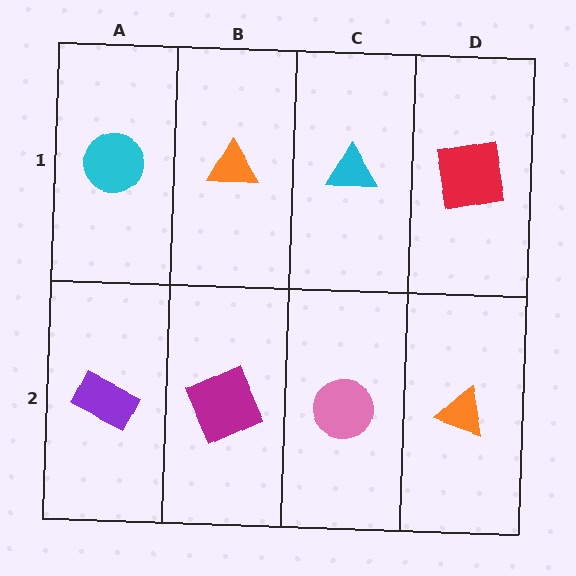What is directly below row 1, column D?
An orange triangle.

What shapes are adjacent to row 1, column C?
A pink circle (row 2, column C), an orange triangle (row 1, column B), a red square (row 1, column D).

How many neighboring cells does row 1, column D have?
2.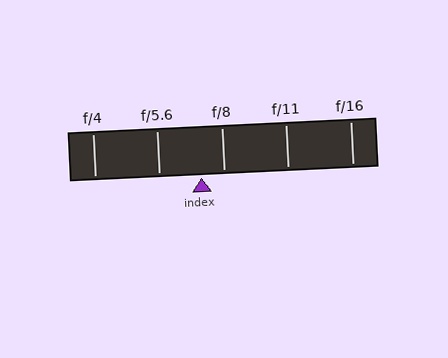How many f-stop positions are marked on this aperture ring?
There are 5 f-stop positions marked.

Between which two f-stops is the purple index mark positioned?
The index mark is between f/5.6 and f/8.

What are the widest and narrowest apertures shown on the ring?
The widest aperture shown is f/4 and the narrowest is f/16.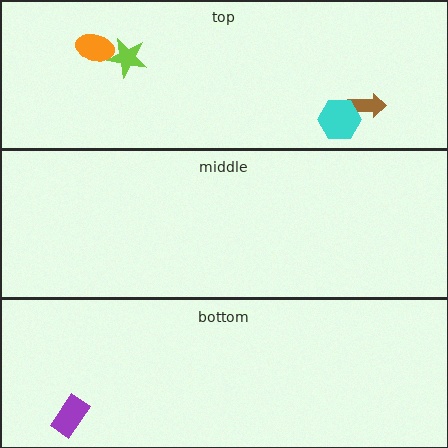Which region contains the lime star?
The top region.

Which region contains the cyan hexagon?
The top region.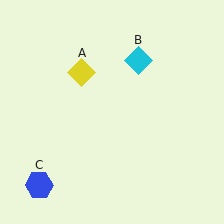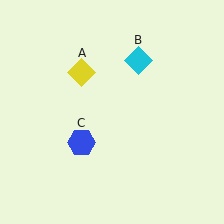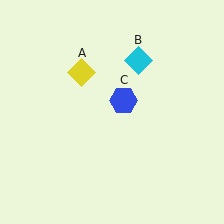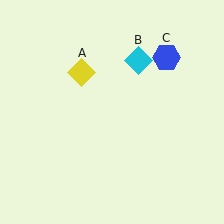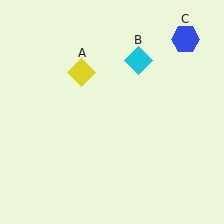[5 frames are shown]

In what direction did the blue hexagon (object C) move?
The blue hexagon (object C) moved up and to the right.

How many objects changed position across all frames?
1 object changed position: blue hexagon (object C).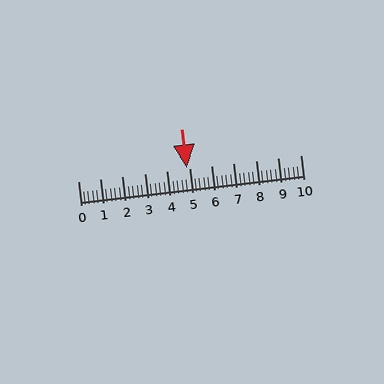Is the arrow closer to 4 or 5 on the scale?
The arrow is closer to 5.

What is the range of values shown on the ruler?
The ruler shows values from 0 to 10.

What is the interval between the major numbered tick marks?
The major tick marks are spaced 1 units apart.